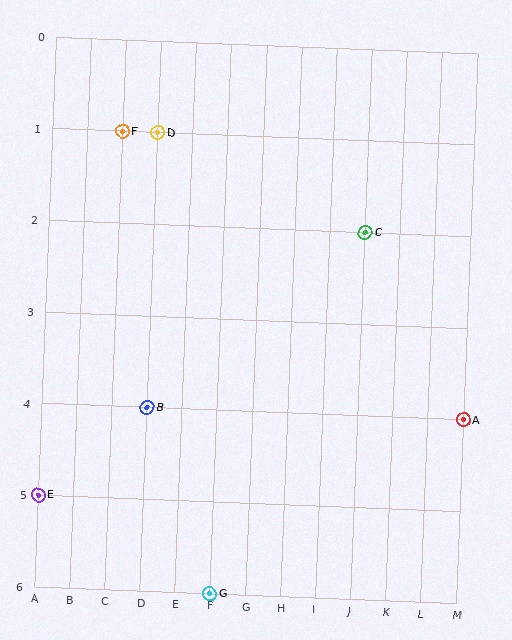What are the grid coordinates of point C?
Point C is at grid coordinates (J, 2).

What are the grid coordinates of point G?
Point G is at grid coordinates (F, 6).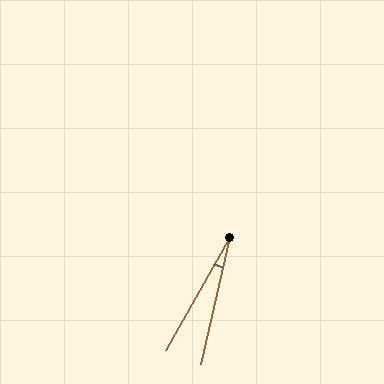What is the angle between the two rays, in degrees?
Approximately 17 degrees.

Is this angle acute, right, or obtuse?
It is acute.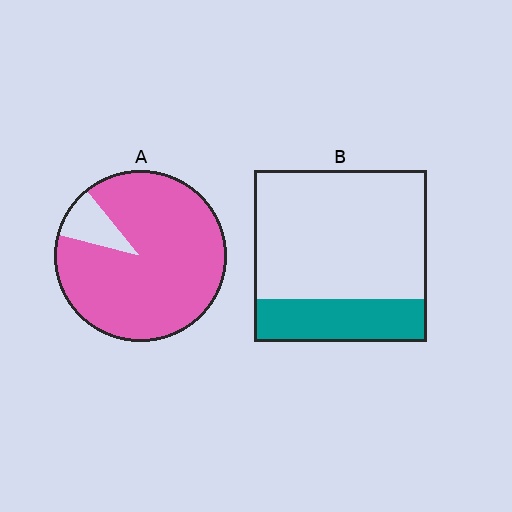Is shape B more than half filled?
No.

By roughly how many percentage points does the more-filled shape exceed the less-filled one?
By roughly 65 percentage points (A over B).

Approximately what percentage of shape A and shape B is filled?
A is approximately 90% and B is approximately 25%.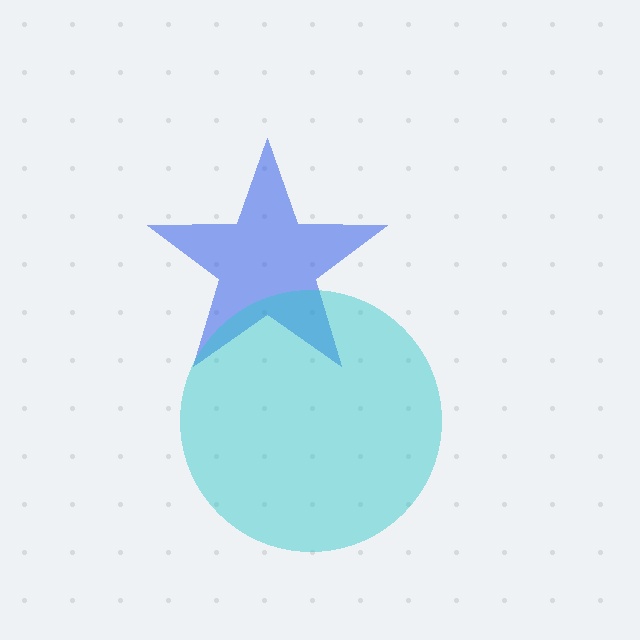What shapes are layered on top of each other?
The layered shapes are: a blue star, a cyan circle.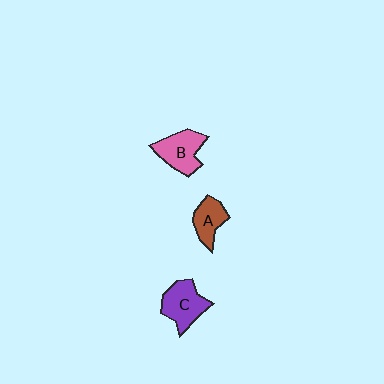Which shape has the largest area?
Shape C (purple).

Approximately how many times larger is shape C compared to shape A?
Approximately 1.4 times.